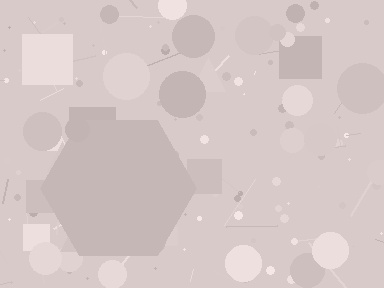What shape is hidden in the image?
A hexagon is hidden in the image.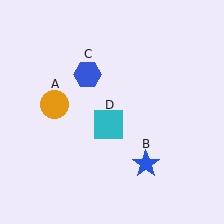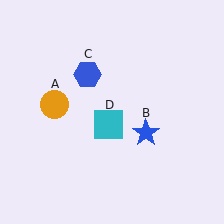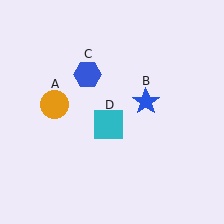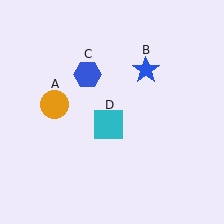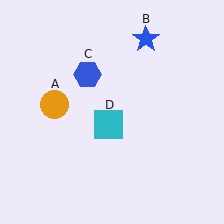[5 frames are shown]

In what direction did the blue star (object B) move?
The blue star (object B) moved up.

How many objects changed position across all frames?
1 object changed position: blue star (object B).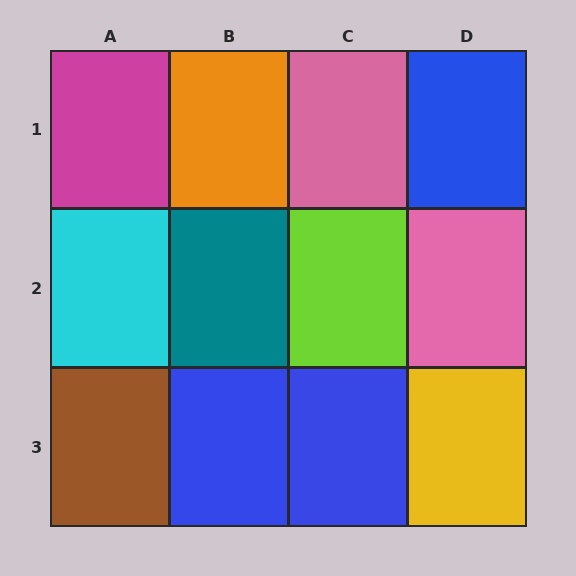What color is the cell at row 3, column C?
Blue.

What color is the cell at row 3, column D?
Yellow.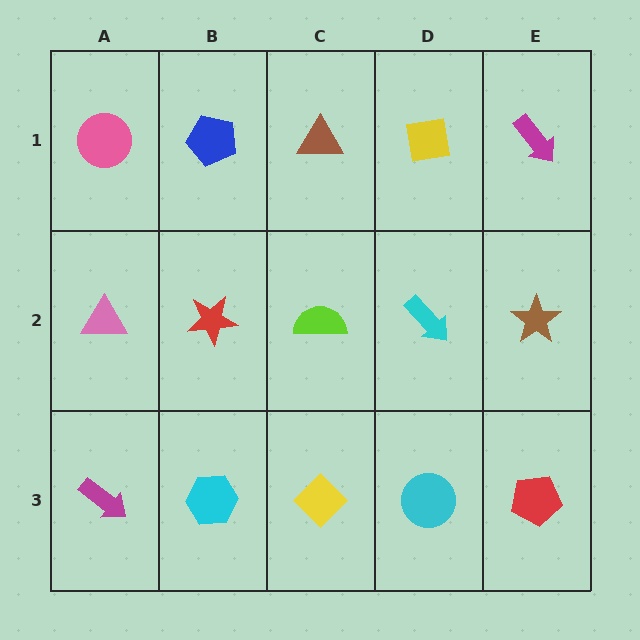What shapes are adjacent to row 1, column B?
A red star (row 2, column B), a pink circle (row 1, column A), a brown triangle (row 1, column C).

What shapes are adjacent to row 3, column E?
A brown star (row 2, column E), a cyan circle (row 3, column D).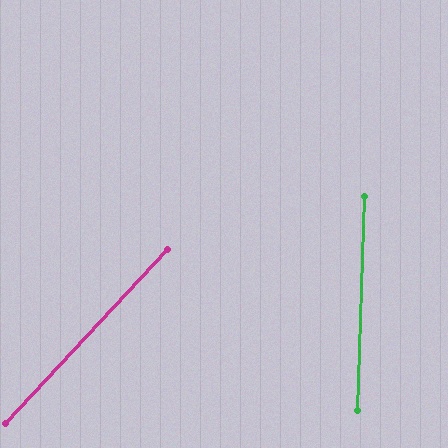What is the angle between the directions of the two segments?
Approximately 41 degrees.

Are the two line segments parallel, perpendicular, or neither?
Neither parallel nor perpendicular — they differ by about 41°.